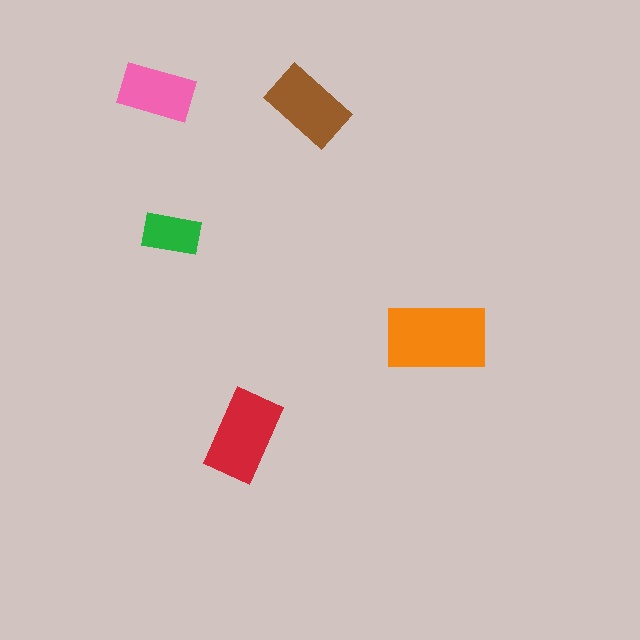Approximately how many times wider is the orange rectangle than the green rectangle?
About 2 times wider.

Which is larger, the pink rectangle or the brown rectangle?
The brown one.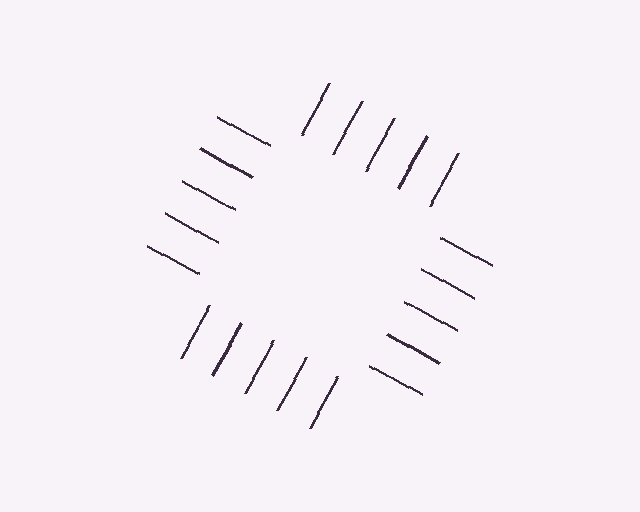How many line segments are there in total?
20 — 5 along each of the 4 edges.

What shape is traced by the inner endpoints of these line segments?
An illusory square — the line segments terminate on its edges but no continuous stroke is drawn.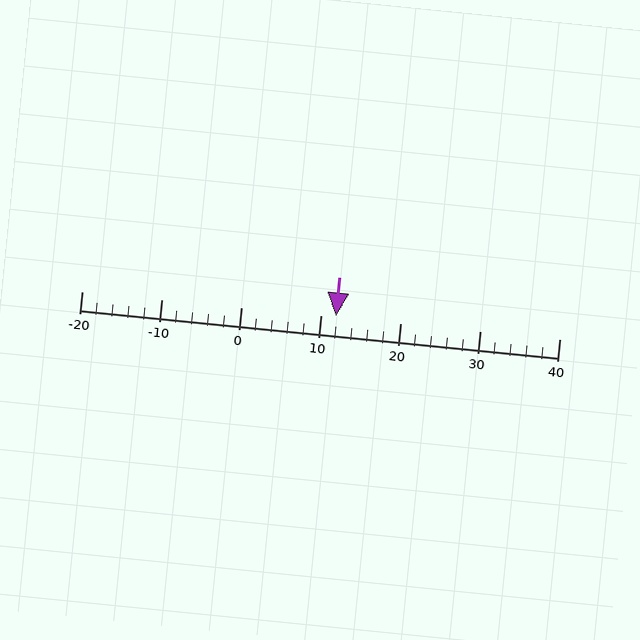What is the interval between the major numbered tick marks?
The major tick marks are spaced 10 units apart.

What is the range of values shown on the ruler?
The ruler shows values from -20 to 40.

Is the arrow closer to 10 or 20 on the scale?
The arrow is closer to 10.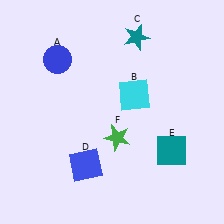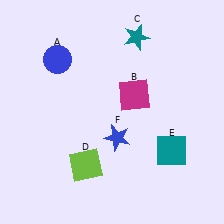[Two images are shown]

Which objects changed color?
B changed from cyan to magenta. D changed from blue to lime. F changed from green to blue.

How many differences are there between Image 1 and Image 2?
There are 3 differences between the two images.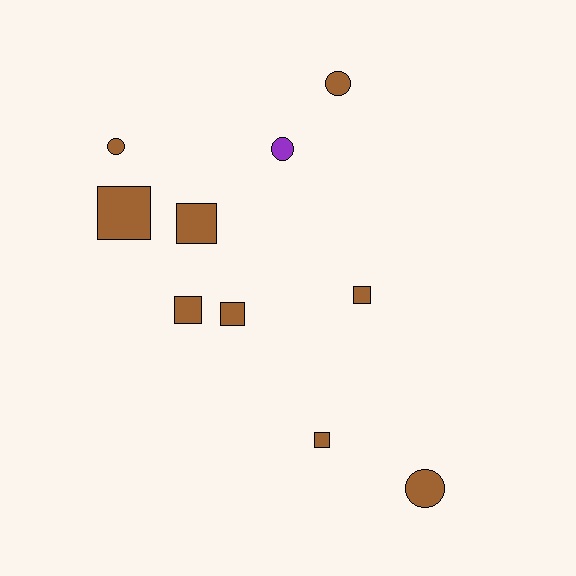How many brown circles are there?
There are 3 brown circles.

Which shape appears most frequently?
Square, with 6 objects.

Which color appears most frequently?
Brown, with 9 objects.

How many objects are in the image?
There are 10 objects.